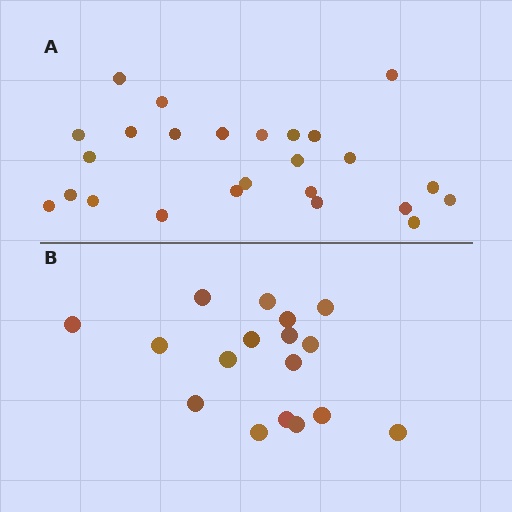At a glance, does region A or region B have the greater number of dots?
Region A (the top region) has more dots.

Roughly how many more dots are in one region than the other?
Region A has roughly 8 or so more dots than region B.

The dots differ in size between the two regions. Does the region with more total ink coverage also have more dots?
No. Region B has more total ink coverage because its dots are larger, but region A actually contains more individual dots. Total area can be misleading — the number of items is what matters here.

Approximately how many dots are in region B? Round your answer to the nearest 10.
About 20 dots. (The exact count is 17, which rounds to 20.)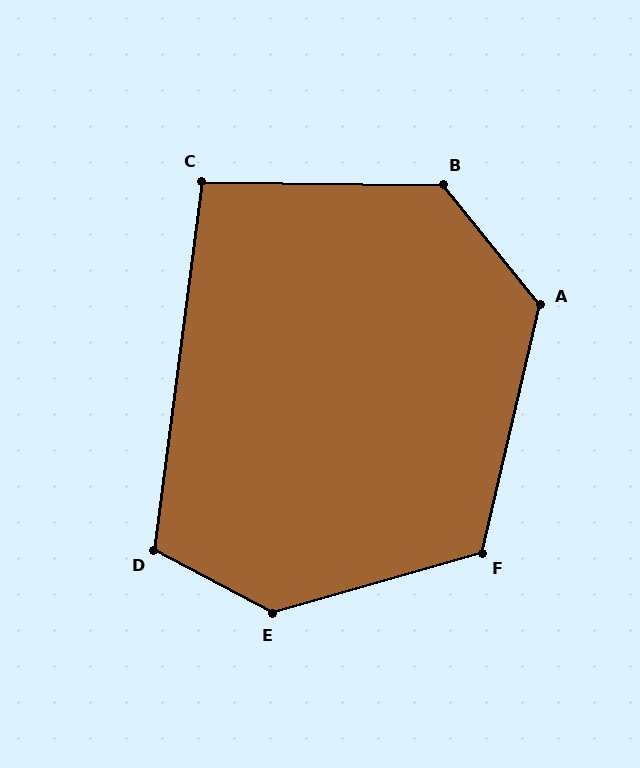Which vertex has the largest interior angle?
E, at approximately 136 degrees.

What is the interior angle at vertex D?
Approximately 111 degrees (obtuse).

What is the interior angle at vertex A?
Approximately 128 degrees (obtuse).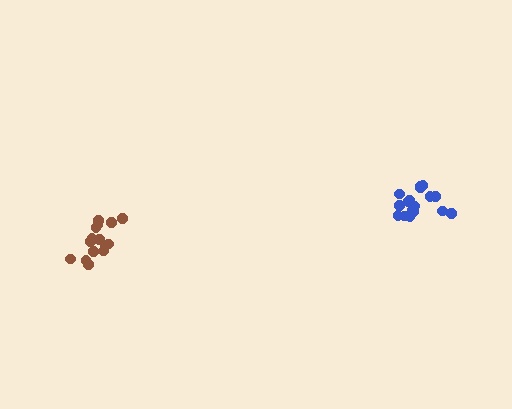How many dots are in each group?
Group 1: 15 dots, Group 2: 17 dots (32 total).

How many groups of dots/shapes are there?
There are 2 groups.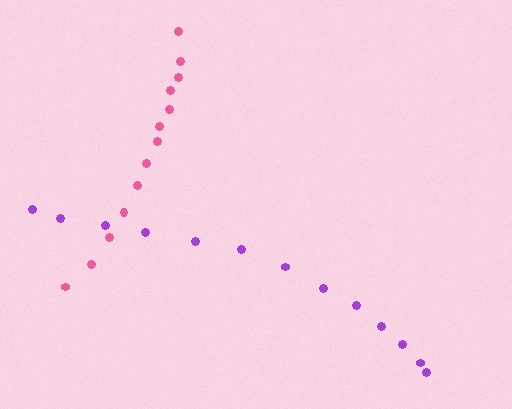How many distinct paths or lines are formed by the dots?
There are 2 distinct paths.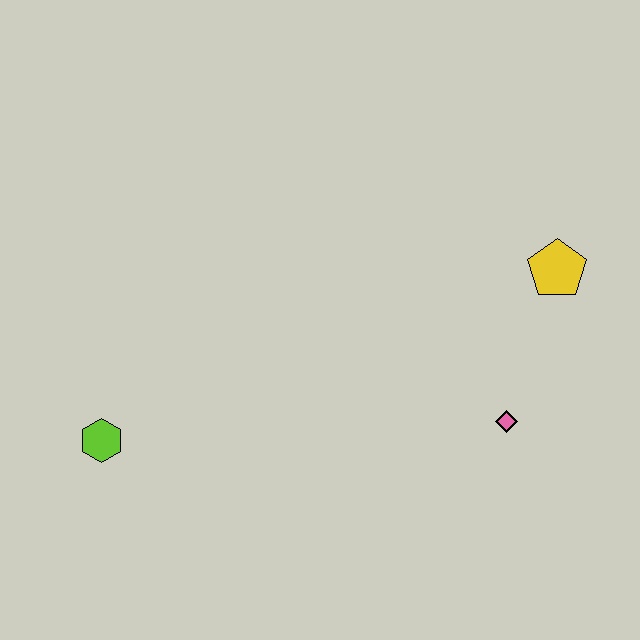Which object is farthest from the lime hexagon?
The yellow pentagon is farthest from the lime hexagon.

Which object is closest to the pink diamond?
The yellow pentagon is closest to the pink diamond.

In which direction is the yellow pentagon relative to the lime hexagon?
The yellow pentagon is to the right of the lime hexagon.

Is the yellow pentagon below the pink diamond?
No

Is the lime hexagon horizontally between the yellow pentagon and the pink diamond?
No